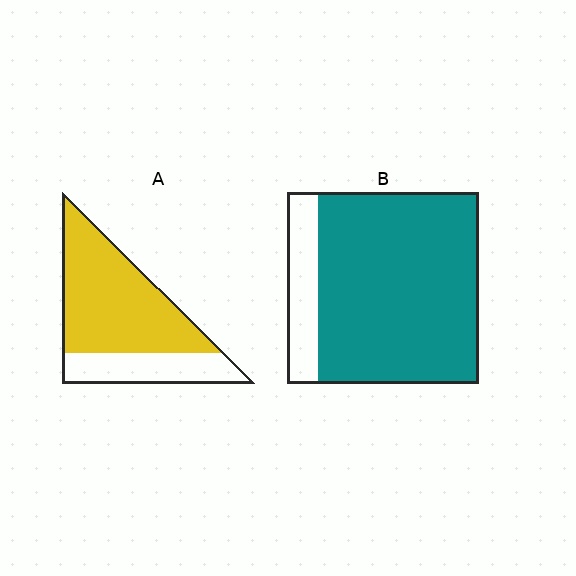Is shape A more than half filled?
Yes.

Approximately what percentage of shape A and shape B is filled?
A is approximately 70% and B is approximately 85%.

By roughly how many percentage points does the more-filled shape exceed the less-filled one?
By roughly 15 percentage points (B over A).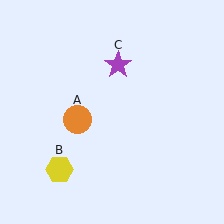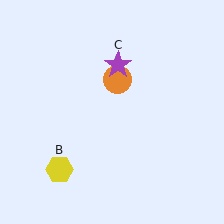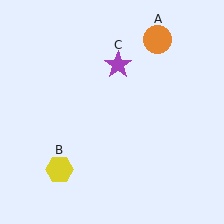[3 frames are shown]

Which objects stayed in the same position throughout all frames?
Yellow hexagon (object B) and purple star (object C) remained stationary.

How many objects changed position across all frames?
1 object changed position: orange circle (object A).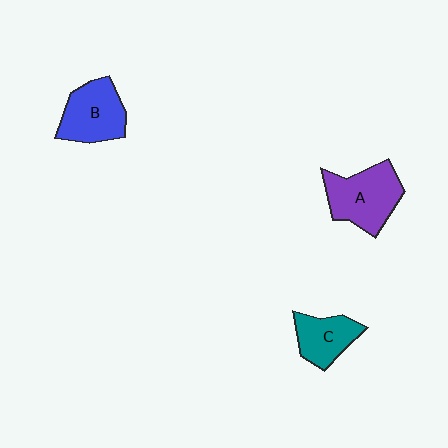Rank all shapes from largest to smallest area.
From largest to smallest: A (purple), B (blue), C (teal).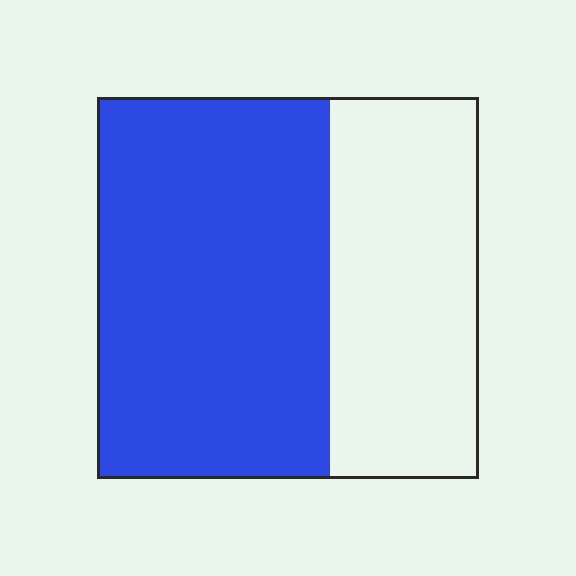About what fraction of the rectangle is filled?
About three fifths (3/5).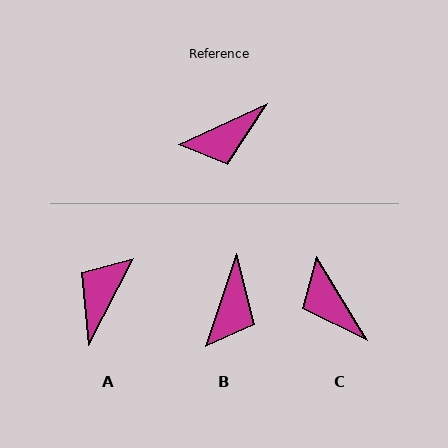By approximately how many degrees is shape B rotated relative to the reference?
Approximately 47 degrees counter-clockwise.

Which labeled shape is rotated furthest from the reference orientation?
A, about 142 degrees away.